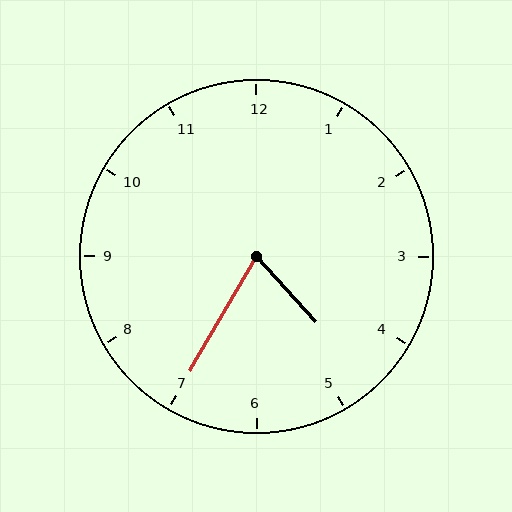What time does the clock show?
4:35.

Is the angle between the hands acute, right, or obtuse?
It is acute.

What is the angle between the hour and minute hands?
Approximately 72 degrees.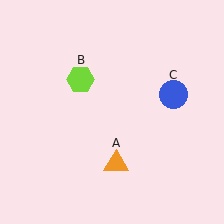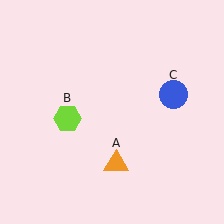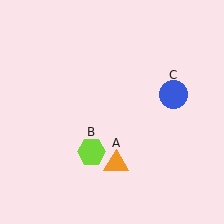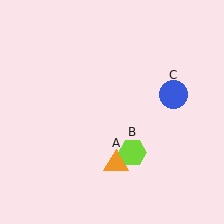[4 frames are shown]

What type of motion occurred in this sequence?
The lime hexagon (object B) rotated counterclockwise around the center of the scene.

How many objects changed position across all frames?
1 object changed position: lime hexagon (object B).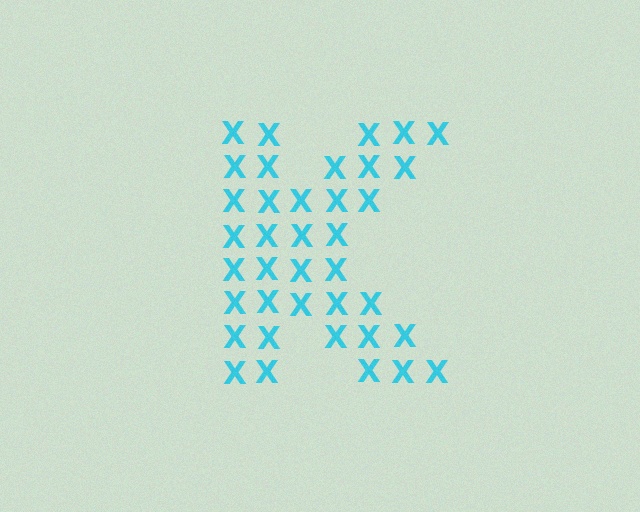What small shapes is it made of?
It is made of small letter X's.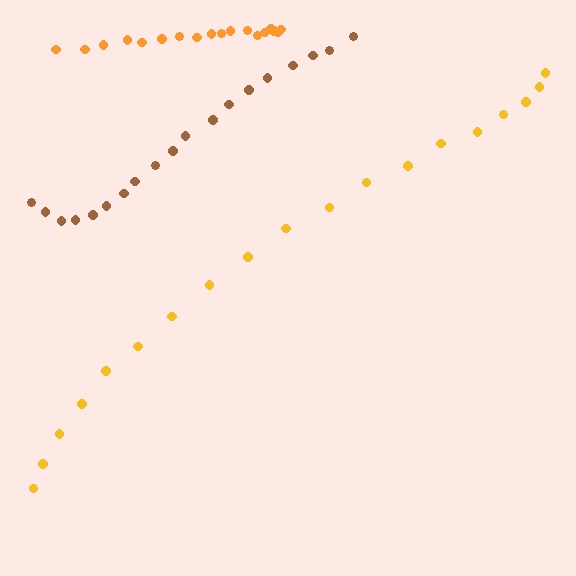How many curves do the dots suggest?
There are 3 distinct paths.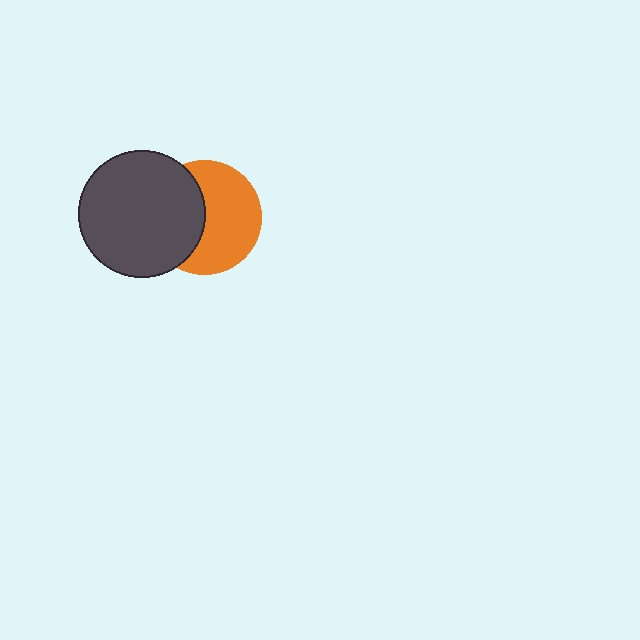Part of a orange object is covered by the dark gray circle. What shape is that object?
It is a circle.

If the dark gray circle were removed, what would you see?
You would see the complete orange circle.